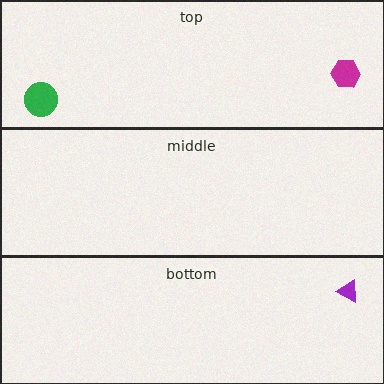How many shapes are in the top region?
2.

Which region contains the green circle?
The top region.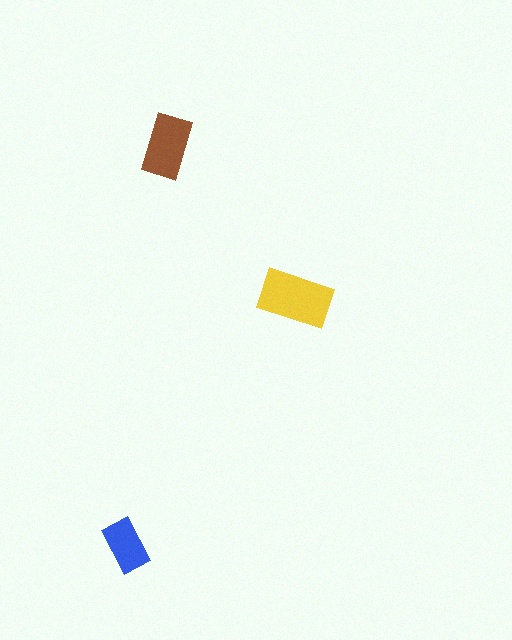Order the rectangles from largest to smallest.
the yellow one, the brown one, the blue one.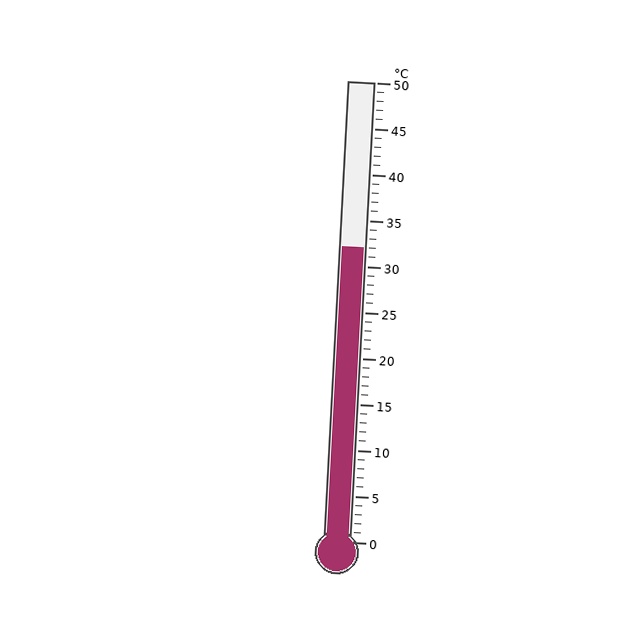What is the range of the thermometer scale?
The thermometer scale ranges from 0°C to 50°C.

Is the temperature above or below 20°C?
The temperature is above 20°C.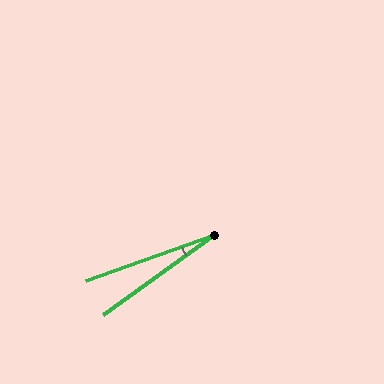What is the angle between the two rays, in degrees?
Approximately 16 degrees.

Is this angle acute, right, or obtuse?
It is acute.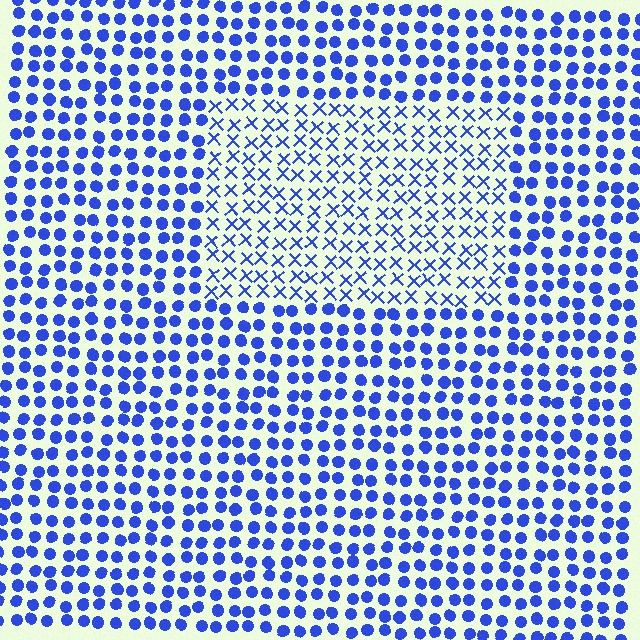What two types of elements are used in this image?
The image uses X marks inside the rectangle region and circles outside it.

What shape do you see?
I see a rectangle.